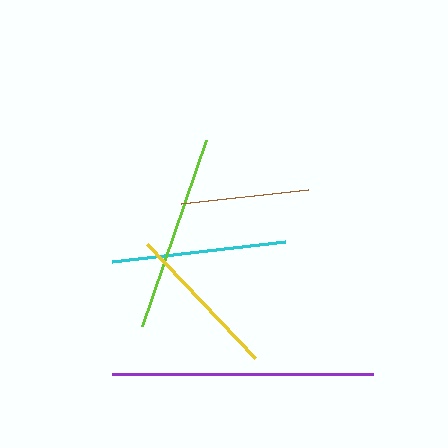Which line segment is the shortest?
The brown line is the shortest at approximately 127 pixels.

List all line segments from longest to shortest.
From longest to shortest: purple, lime, cyan, yellow, brown.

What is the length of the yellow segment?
The yellow segment is approximately 158 pixels long.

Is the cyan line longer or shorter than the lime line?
The lime line is longer than the cyan line.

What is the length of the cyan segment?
The cyan segment is approximately 173 pixels long.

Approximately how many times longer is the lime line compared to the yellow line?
The lime line is approximately 1.2 times the length of the yellow line.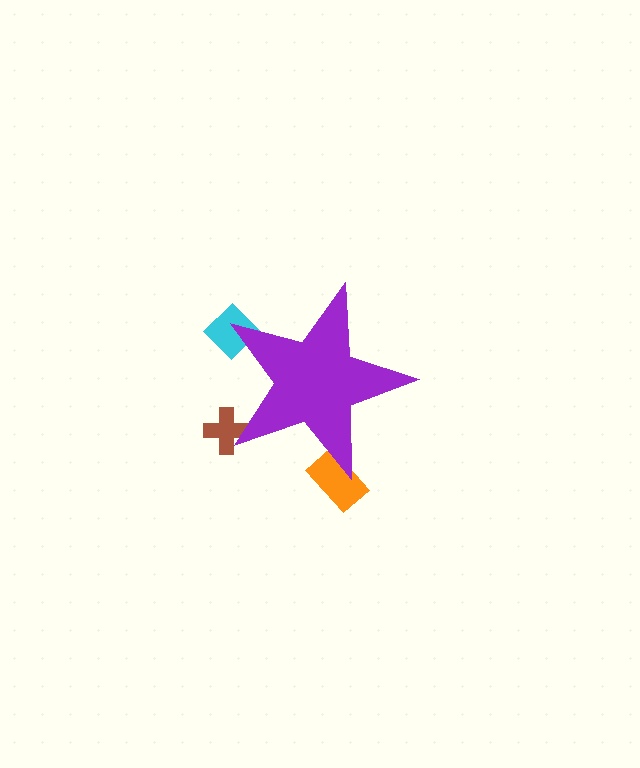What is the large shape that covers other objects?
A purple star.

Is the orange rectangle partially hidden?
Yes, the orange rectangle is partially hidden behind the purple star.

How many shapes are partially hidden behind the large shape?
3 shapes are partially hidden.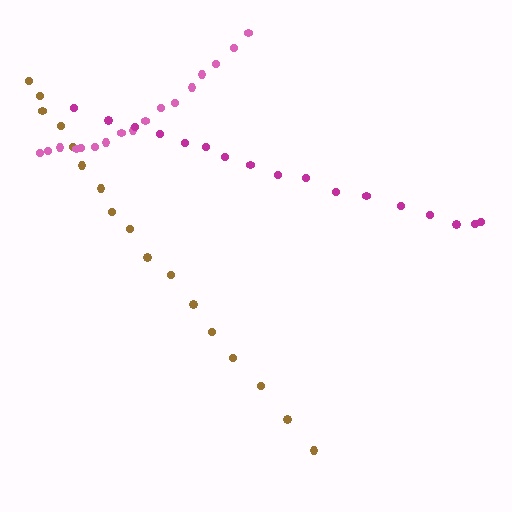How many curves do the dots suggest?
There are 3 distinct paths.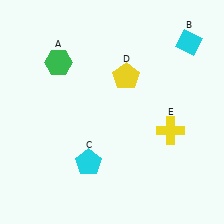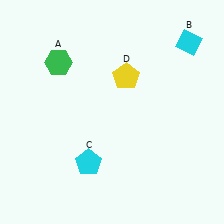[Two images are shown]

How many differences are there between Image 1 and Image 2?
There is 1 difference between the two images.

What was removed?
The yellow cross (E) was removed in Image 2.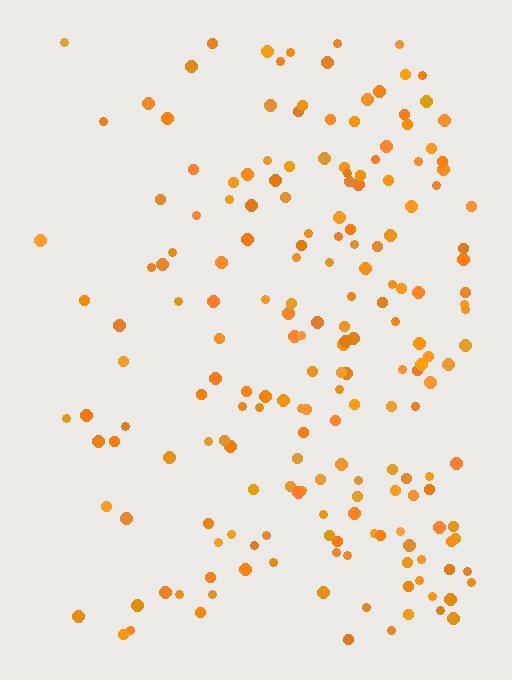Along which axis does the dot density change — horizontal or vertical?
Horizontal.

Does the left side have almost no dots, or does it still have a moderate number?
Still a moderate number, just noticeably fewer than the right.